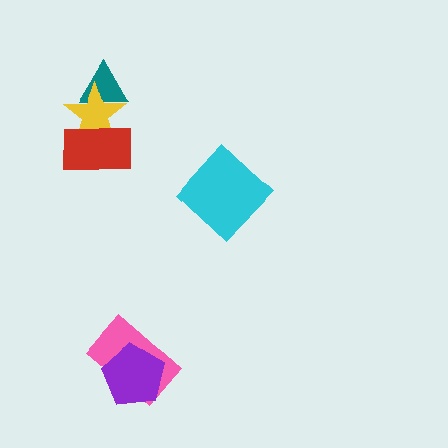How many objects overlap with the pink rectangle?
1 object overlaps with the pink rectangle.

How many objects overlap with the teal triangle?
1 object overlaps with the teal triangle.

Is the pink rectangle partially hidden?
Yes, it is partially covered by another shape.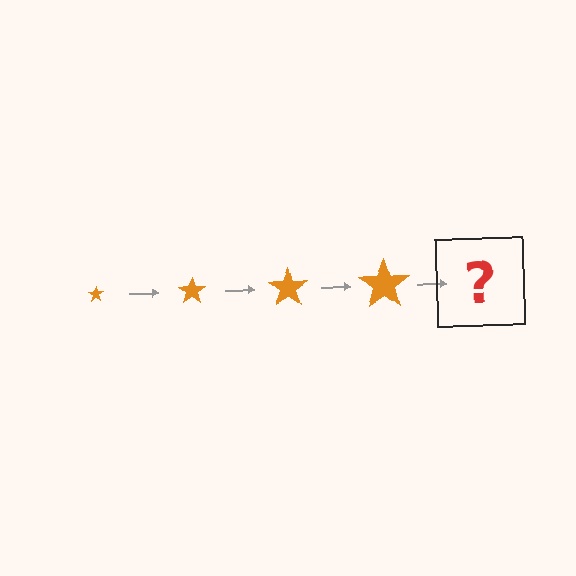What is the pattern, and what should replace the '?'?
The pattern is that the star gets progressively larger each step. The '?' should be an orange star, larger than the previous one.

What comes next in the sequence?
The next element should be an orange star, larger than the previous one.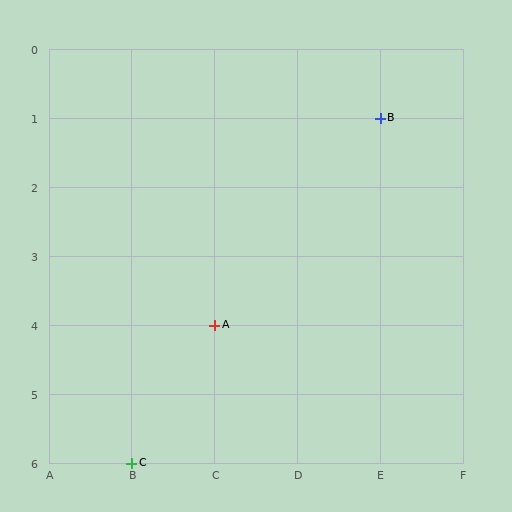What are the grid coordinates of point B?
Point B is at grid coordinates (E, 1).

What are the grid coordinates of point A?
Point A is at grid coordinates (C, 4).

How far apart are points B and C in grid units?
Points B and C are 3 columns and 5 rows apart (about 5.8 grid units diagonally).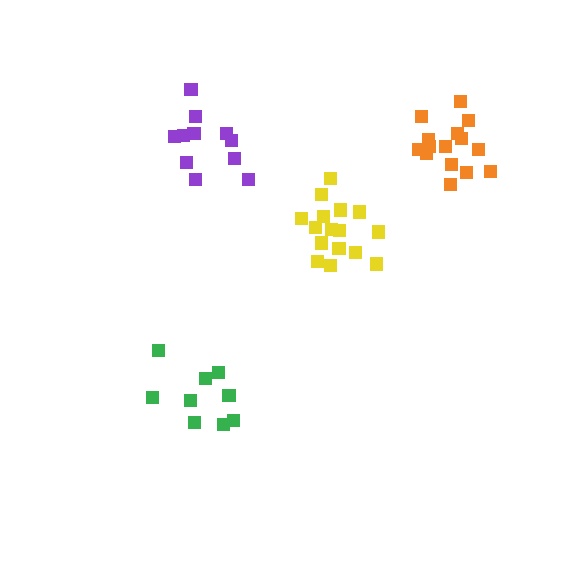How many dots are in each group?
Group 1: 16 dots, Group 2: 10 dots, Group 3: 11 dots, Group 4: 15 dots (52 total).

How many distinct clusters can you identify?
There are 4 distinct clusters.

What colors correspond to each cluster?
The clusters are colored: yellow, green, purple, orange.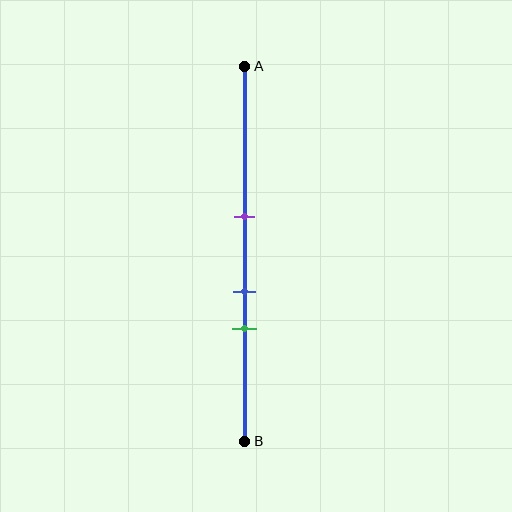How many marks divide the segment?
There are 3 marks dividing the segment.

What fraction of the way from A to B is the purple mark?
The purple mark is approximately 40% (0.4) of the way from A to B.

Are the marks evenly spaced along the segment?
Yes, the marks are approximately evenly spaced.